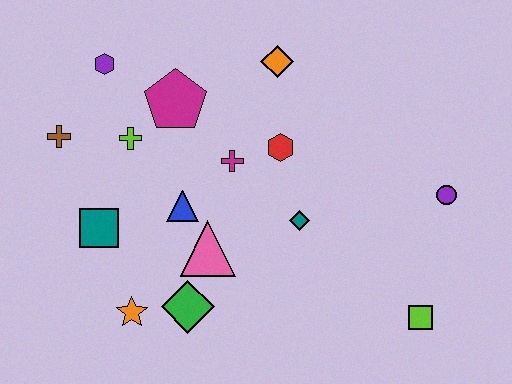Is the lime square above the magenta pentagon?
No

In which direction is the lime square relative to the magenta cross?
The lime square is to the right of the magenta cross.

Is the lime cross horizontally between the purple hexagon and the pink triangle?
Yes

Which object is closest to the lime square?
The purple circle is closest to the lime square.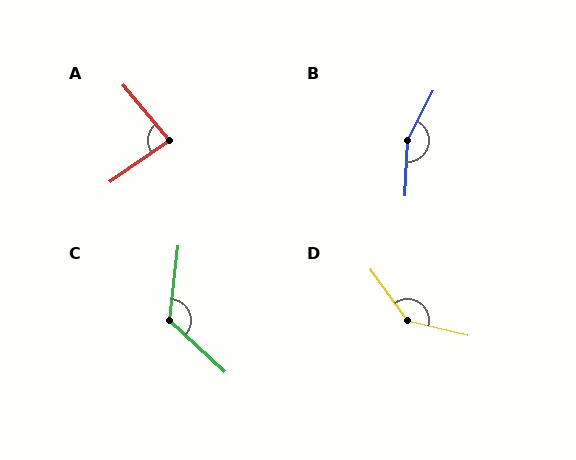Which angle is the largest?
B, at approximately 155 degrees.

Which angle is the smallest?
A, at approximately 85 degrees.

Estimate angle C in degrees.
Approximately 126 degrees.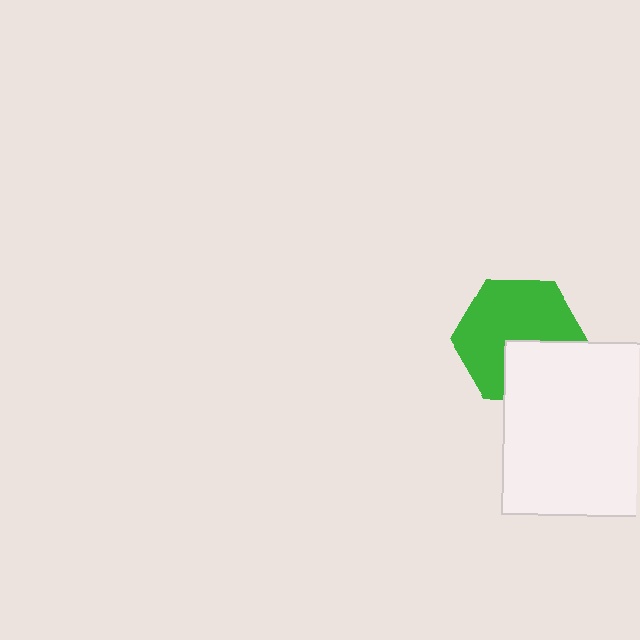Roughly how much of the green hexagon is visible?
Most of it is visible (roughly 68%).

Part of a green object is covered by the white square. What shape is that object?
It is a hexagon.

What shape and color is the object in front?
The object in front is a white square.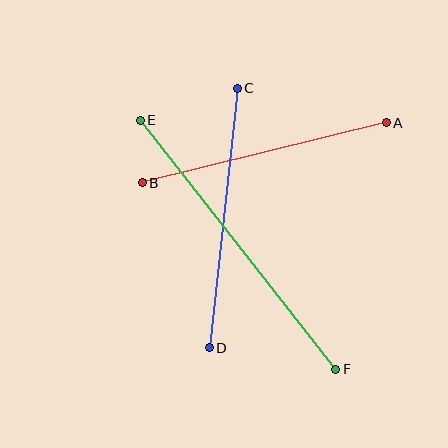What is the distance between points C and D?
The distance is approximately 261 pixels.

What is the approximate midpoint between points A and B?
The midpoint is at approximately (264, 153) pixels.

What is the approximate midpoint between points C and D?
The midpoint is at approximately (223, 218) pixels.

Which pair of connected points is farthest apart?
Points E and F are farthest apart.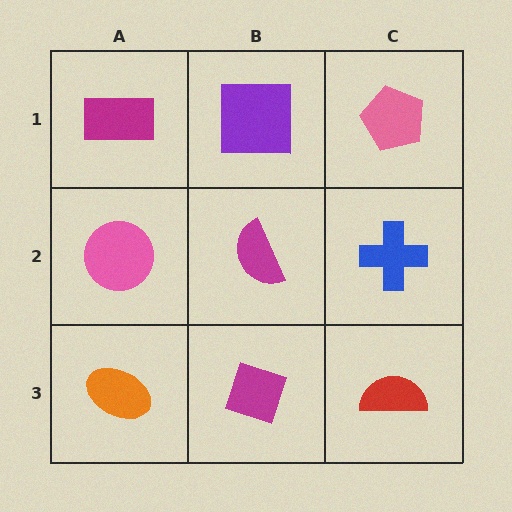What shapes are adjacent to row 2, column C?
A pink pentagon (row 1, column C), a red semicircle (row 3, column C), a magenta semicircle (row 2, column B).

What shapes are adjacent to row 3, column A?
A pink circle (row 2, column A), a magenta diamond (row 3, column B).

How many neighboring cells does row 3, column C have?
2.